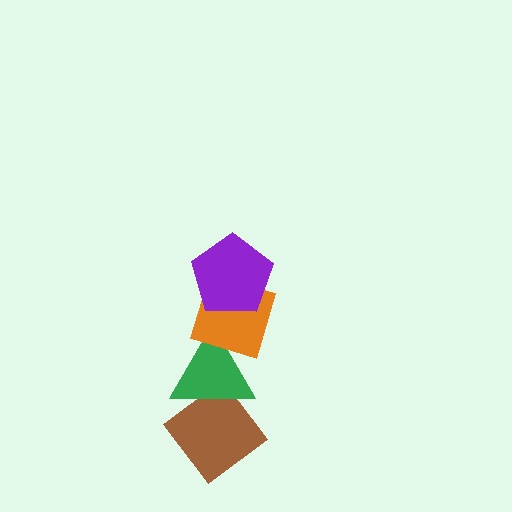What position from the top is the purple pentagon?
The purple pentagon is 1st from the top.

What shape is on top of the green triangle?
The orange diamond is on top of the green triangle.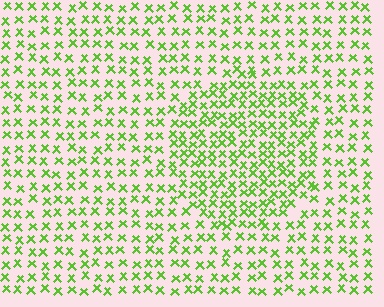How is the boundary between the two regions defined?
The boundary is defined by a change in element density (approximately 1.7x ratio). All elements are the same color, size, and shape.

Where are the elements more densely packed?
The elements are more densely packed inside the circle boundary.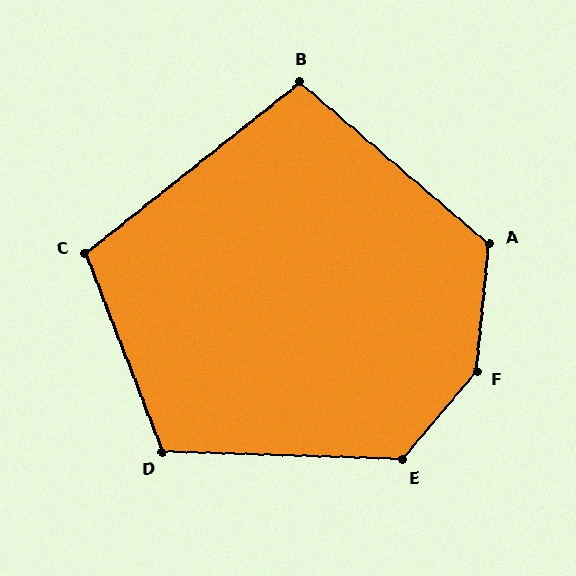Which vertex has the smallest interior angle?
B, at approximately 101 degrees.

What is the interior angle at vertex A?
Approximately 125 degrees (obtuse).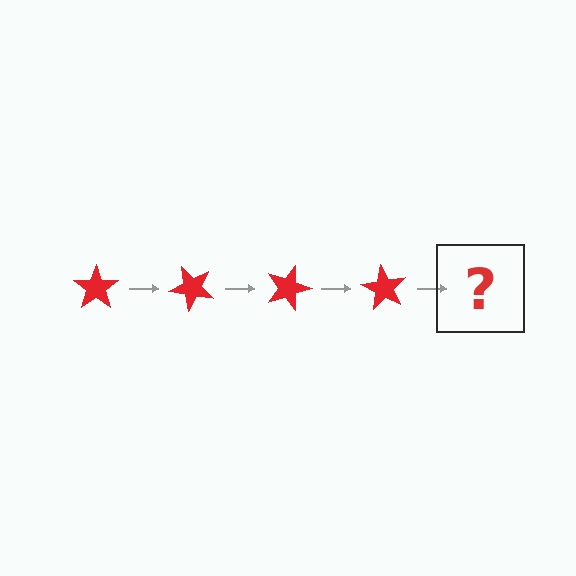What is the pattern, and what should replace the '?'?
The pattern is that the star rotates 45 degrees each step. The '?' should be a red star rotated 180 degrees.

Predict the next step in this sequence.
The next step is a red star rotated 180 degrees.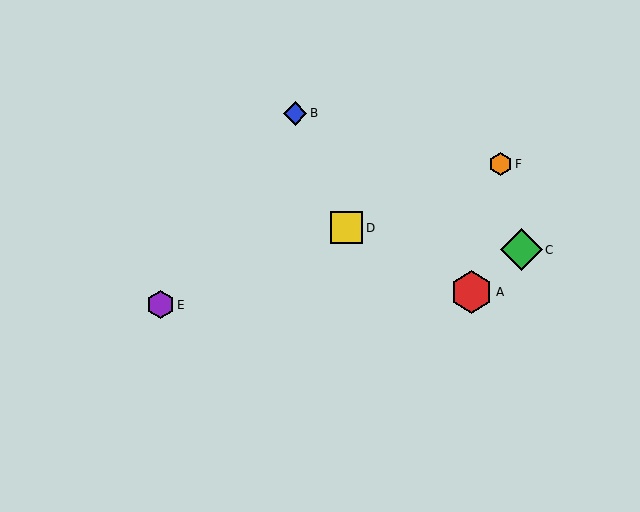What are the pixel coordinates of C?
Object C is at (521, 250).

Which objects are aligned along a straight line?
Objects D, E, F are aligned along a straight line.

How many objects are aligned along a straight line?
3 objects (D, E, F) are aligned along a straight line.